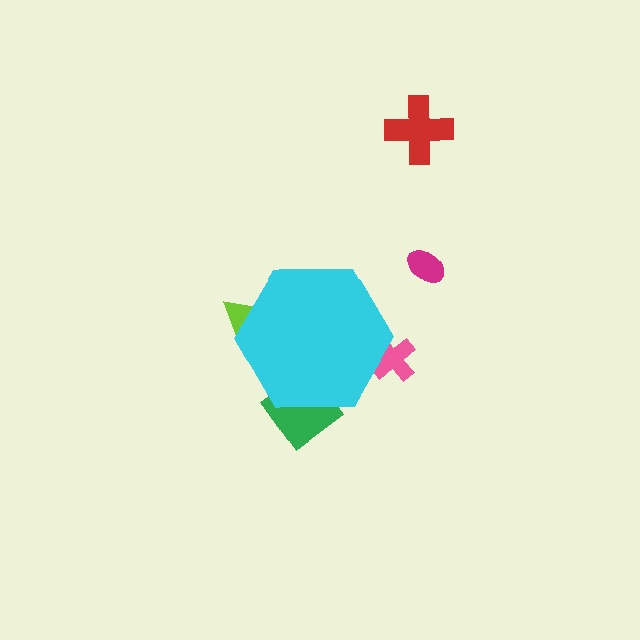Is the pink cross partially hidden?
Yes, the pink cross is partially hidden behind the cyan hexagon.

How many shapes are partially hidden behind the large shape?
3 shapes are partially hidden.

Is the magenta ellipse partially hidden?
No, the magenta ellipse is fully visible.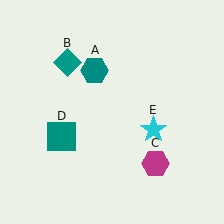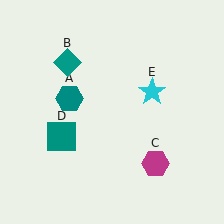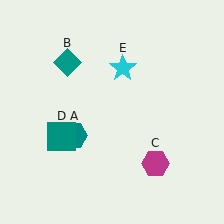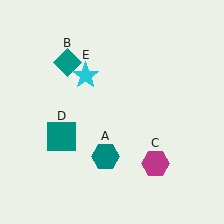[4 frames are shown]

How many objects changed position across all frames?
2 objects changed position: teal hexagon (object A), cyan star (object E).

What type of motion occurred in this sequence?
The teal hexagon (object A), cyan star (object E) rotated counterclockwise around the center of the scene.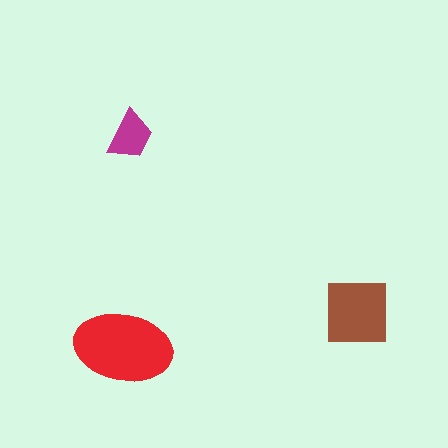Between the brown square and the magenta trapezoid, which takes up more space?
The brown square.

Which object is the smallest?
The magenta trapezoid.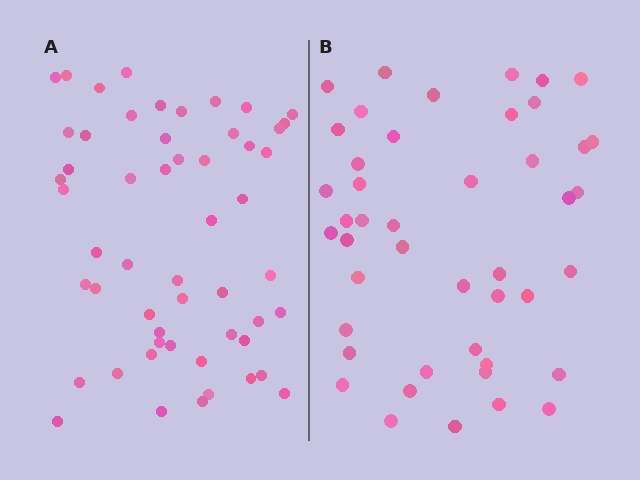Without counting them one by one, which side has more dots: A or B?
Region A (the left region) has more dots.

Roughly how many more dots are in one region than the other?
Region A has roughly 8 or so more dots than region B.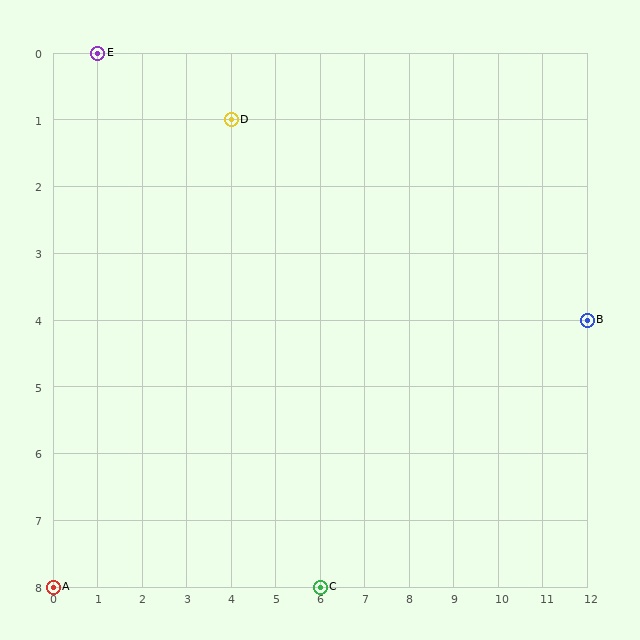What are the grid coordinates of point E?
Point E is at grid coordinates (1, 0).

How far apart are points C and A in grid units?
Points C and A are 6 columns apart.